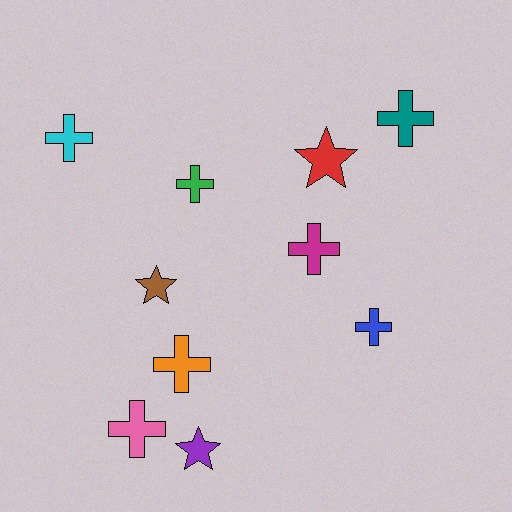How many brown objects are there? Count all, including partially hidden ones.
There is 1 brown object.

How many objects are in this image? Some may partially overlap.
There are 10 objects.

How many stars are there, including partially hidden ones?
There are 3 stars.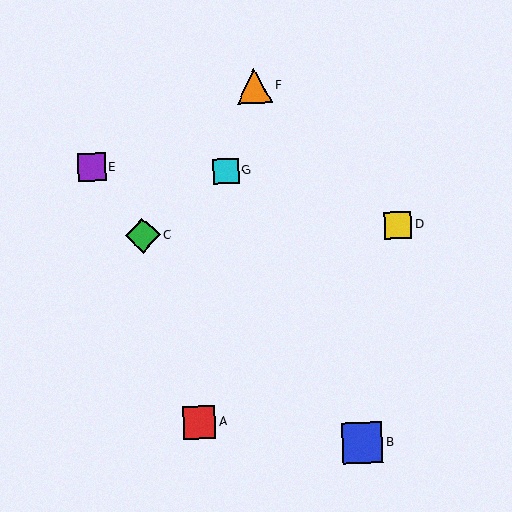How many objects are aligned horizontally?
2 objects (C, D) are aligned horizontally.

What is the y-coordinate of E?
Object E is at y≈167.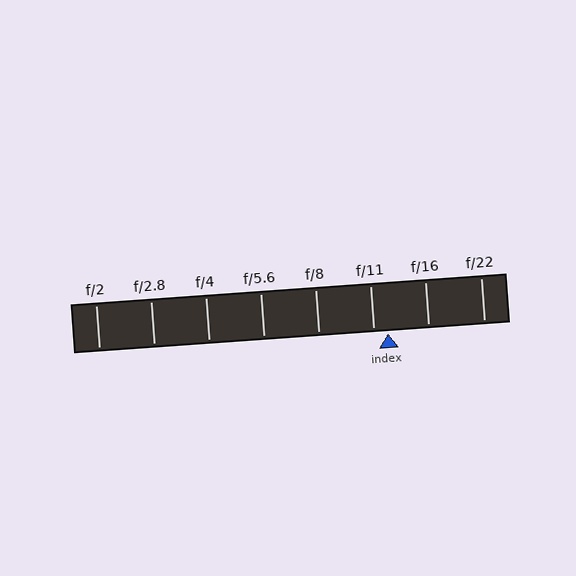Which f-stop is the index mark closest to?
The index mark is closest to f/11.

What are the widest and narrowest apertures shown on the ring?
The widest aperture shown is f/2 and the narrowest is f/22.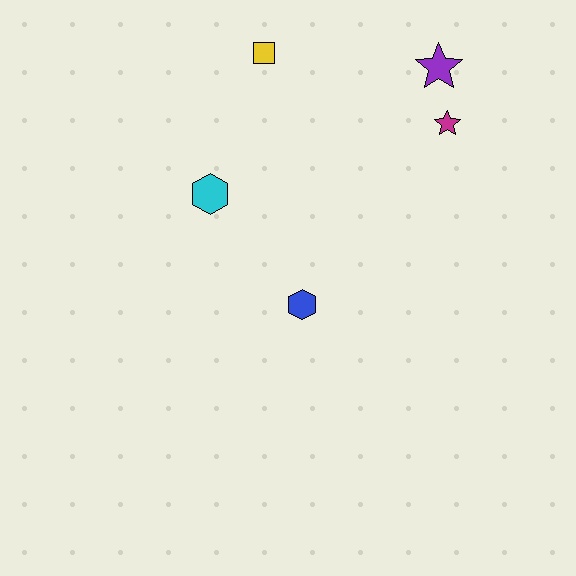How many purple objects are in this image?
There is 1 purple object.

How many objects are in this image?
There are 5 objects.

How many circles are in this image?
There are no circles.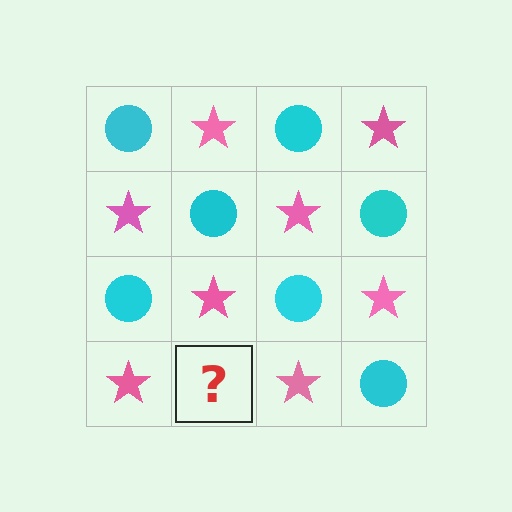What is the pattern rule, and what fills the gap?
The rule is that it alternates cyan circle and pink star in a checkerboard pattern. The gap should be filled with a cyan circle.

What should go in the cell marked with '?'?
The missing cell should contain a cyan circle.